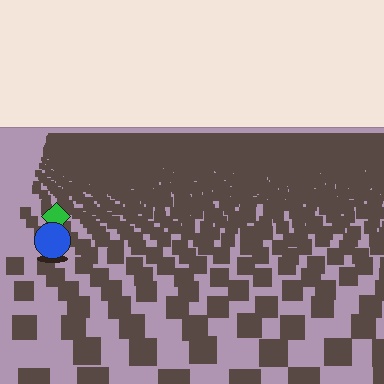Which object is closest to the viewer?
The blue circle is closest. The texture marks near it are larger and more spread out.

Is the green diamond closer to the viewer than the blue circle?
No. The blue circle is closer — you can tell from the texture gradient: the ground texture is coarser near it.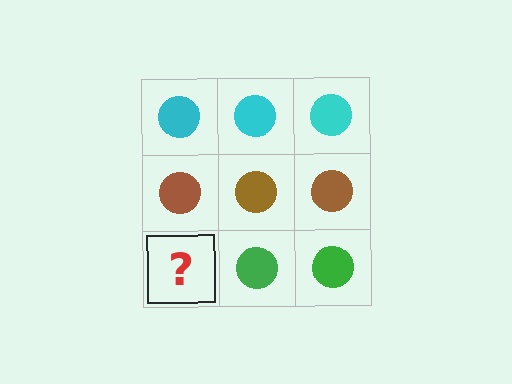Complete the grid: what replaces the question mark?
The question mark should be replaced with a green circle.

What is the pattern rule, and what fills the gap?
The rule is that each row has a consistent color. The gap should be filled with a green circle.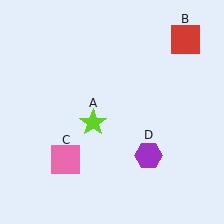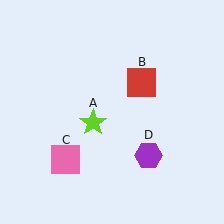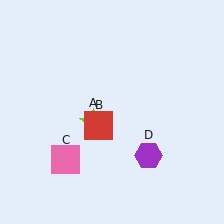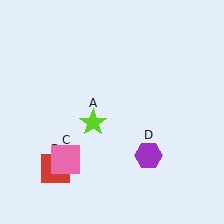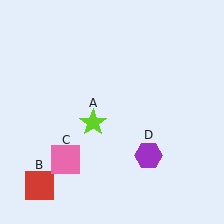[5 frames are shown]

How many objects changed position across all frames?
1 object changed position: red square (object B).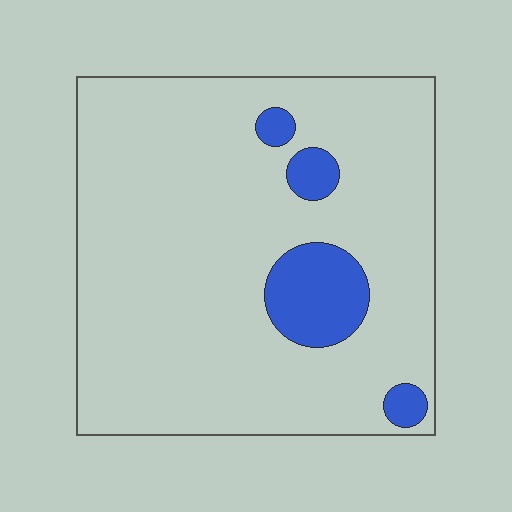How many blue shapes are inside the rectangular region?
4.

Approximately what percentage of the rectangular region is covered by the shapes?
Approximately 10%.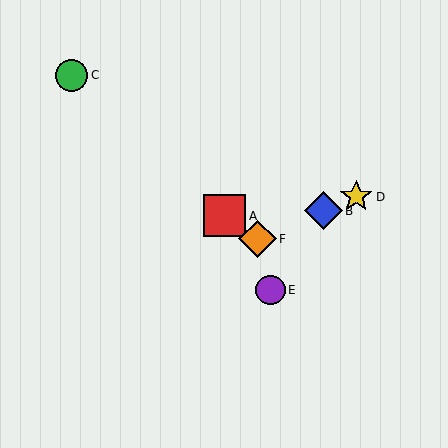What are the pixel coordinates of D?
Object D is at (356, 197).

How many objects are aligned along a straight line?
3 objects (B, D, F) are aligned along a straight line.